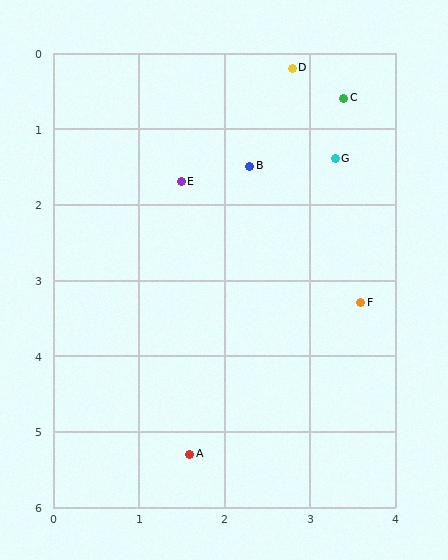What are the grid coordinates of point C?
Point C is at approximately (3.4, 0.6).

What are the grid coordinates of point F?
Point F is at approximately (3.6, 3.3).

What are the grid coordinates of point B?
Point B is at approximately (2.3, 1.5).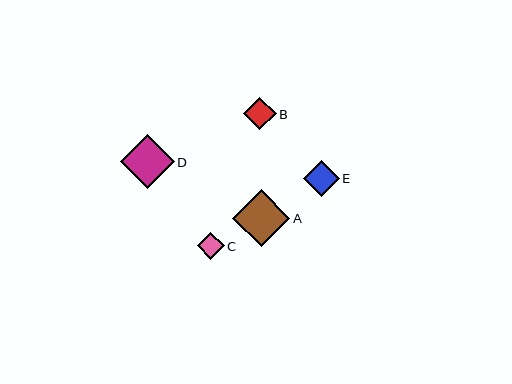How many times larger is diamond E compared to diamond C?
Diamond E is approximately 1.3 times the size of diamond C.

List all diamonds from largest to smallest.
From largest to smallest: A, D, E, B, C.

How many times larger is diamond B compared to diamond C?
Diamond B is approximately 1.2 times the size of diamond C.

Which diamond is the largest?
Diamond A is the largest with a size of approximately 57 pixels.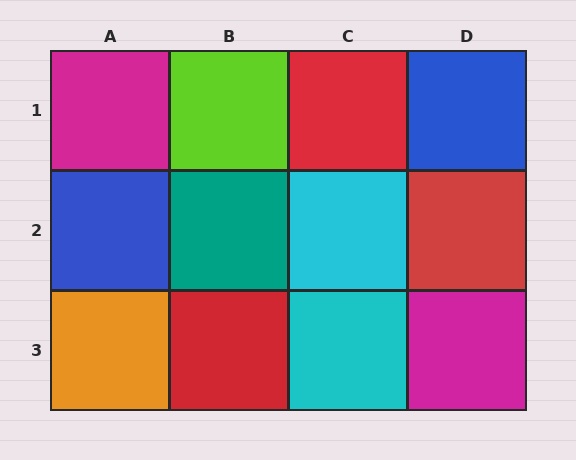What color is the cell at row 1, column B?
Lime.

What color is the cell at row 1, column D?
Blue.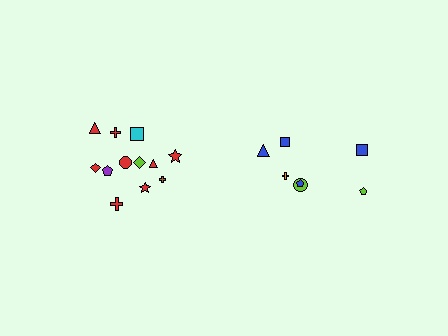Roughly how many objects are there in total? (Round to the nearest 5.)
Roughly 20 objects in total.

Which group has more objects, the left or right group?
The left group.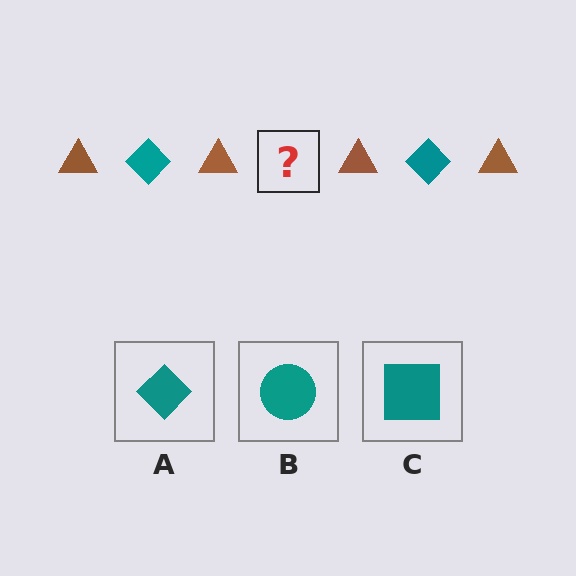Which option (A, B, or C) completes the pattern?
A.